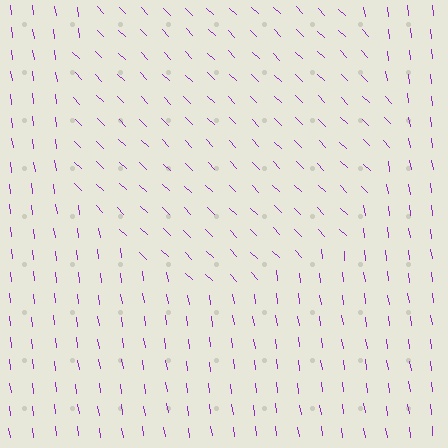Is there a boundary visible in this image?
Yes, there is a texture boundary formed by a change in line orientation.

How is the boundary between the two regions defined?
The boundary is defined purely by a change in line orientation (approximately 37 degrees difference). All lines are the same color and thickness.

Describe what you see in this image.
The image is filled with small purple line segments. A circle region in the image has lines oriented differently from the surrounding lines, creating a visible texture boundary.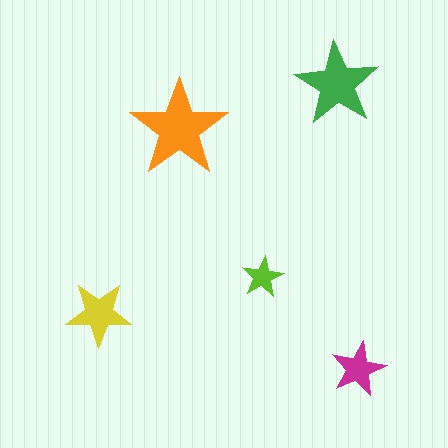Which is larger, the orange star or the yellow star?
The orange one.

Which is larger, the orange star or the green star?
The orange one.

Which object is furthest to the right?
The magenta star is rightmost.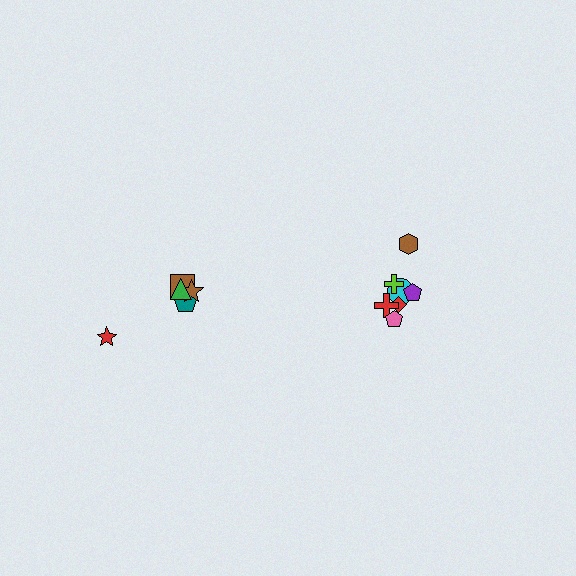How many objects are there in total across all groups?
There are 12 objects.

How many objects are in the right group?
There are 7 objects.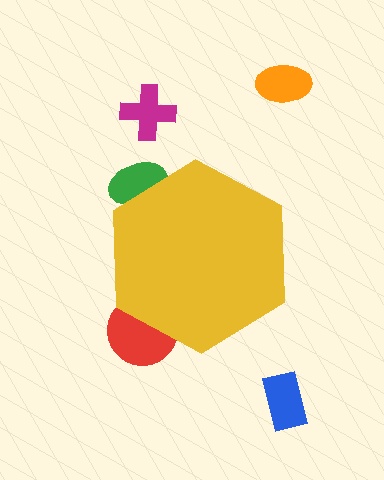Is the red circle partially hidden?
Yes, the red circle is partially hidden behind the yellow hexagon.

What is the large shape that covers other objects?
A yellow hexagon.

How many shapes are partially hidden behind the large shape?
2 shapes are partially hidden.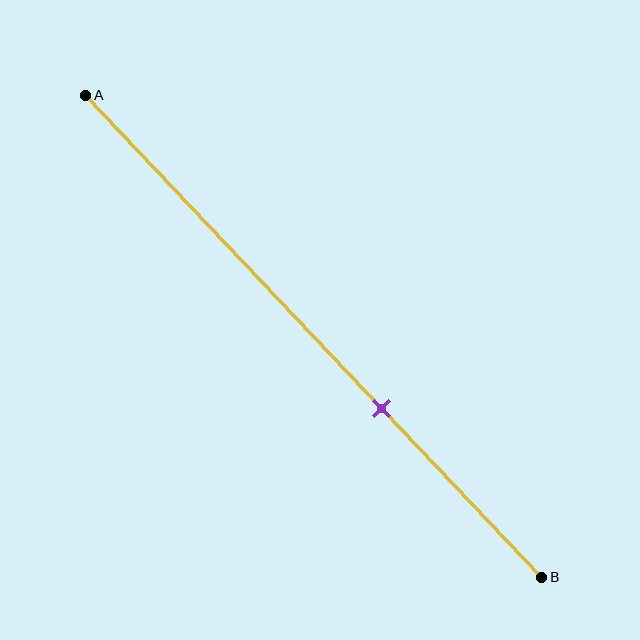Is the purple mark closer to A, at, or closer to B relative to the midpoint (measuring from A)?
The purple mark is closer to point B than the midpoint of segment AB.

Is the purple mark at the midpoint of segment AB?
No, the mark is at about 65% from A, not at the 50% midpoint.